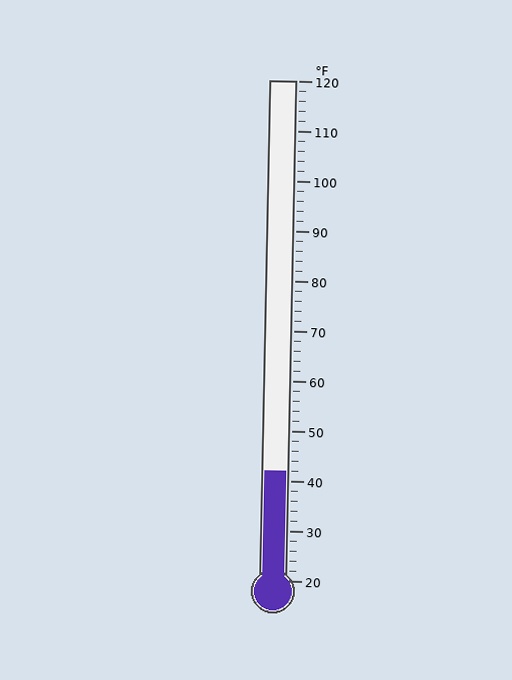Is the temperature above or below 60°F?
The temperature is below 60°F.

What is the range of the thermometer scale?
The thermometer scale ranges from 20°F to 120°F.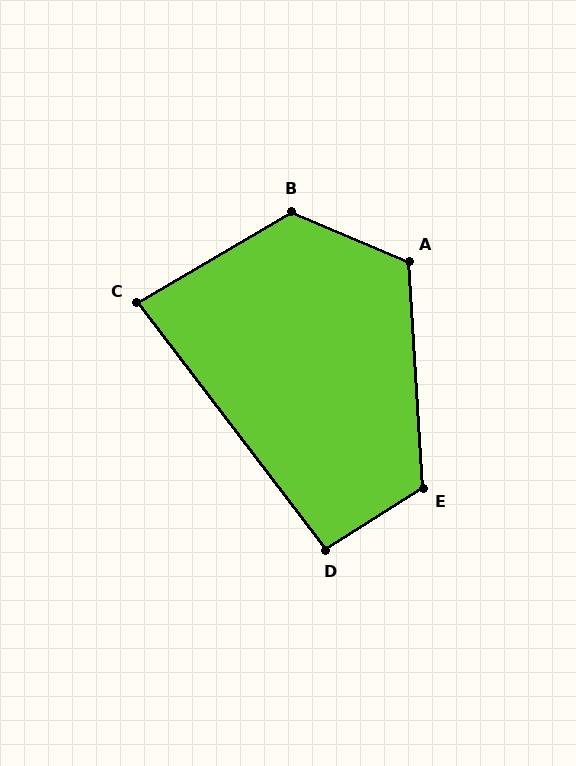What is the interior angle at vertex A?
Approximately 117 degrees (obtuse).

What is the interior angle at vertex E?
Approximately 119 degrees (obtuse).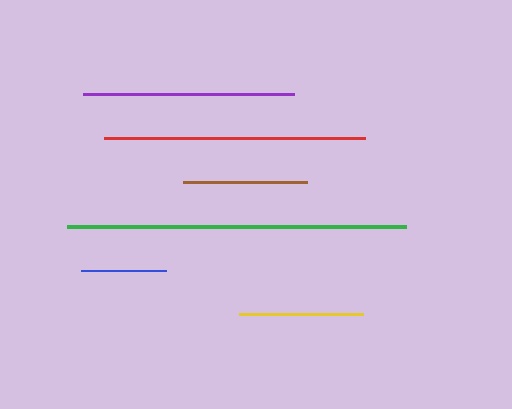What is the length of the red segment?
The red segment is approximately 262 pixels long.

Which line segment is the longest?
The green line is the longest at approximately 339 pixels.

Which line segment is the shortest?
The blue line is the shortest at approximately 84 pixels.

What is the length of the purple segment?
The purple segment is approximately 211 pixels long.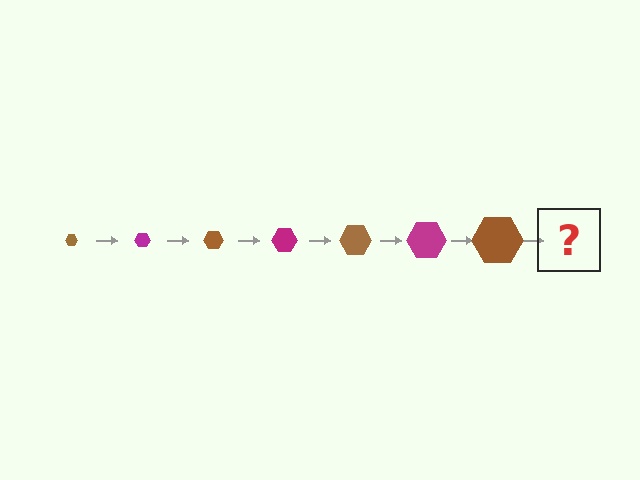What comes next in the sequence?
The next element should be a magenta hexagon, larger than the previous one.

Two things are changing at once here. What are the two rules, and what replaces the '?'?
The two rules are that the hexagon grows larger each step and the color cycles through brown and magenta. The '?' should be a magenta hexagon, larger than the previous one.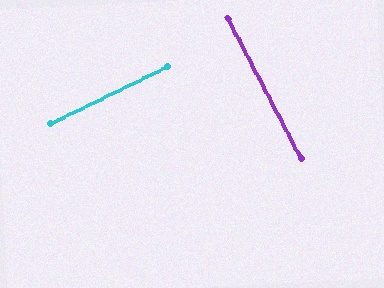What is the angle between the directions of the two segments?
Approximately 88 degrees.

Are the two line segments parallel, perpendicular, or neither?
Perpendicular — they meet at approximately 88°.